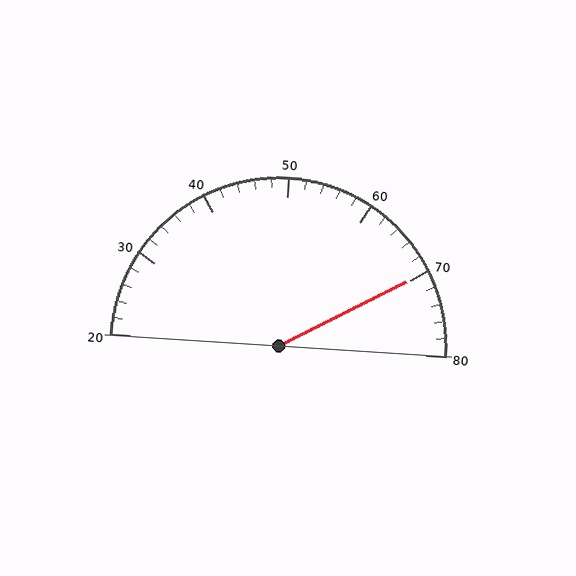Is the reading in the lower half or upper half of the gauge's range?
The reading is in the upper half of the range (20 to 80).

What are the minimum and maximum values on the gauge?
The gauge ranges from 20 to 80.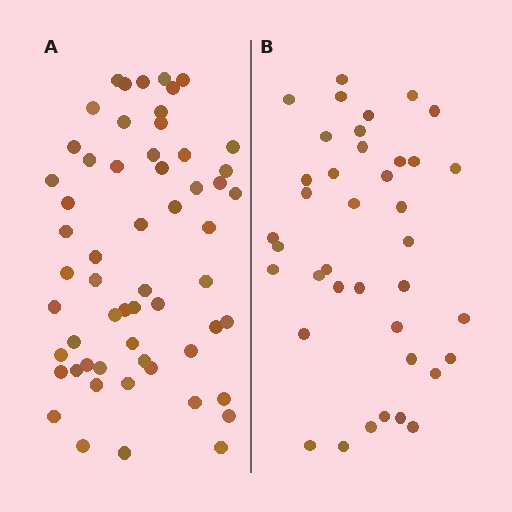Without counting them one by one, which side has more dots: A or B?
Region A (the left region) has more dots.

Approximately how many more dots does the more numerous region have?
Region A has approximately 20 more dots than region B.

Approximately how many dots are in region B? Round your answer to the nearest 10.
About 40 dots. (The exact count is 39, which rounds to 40.)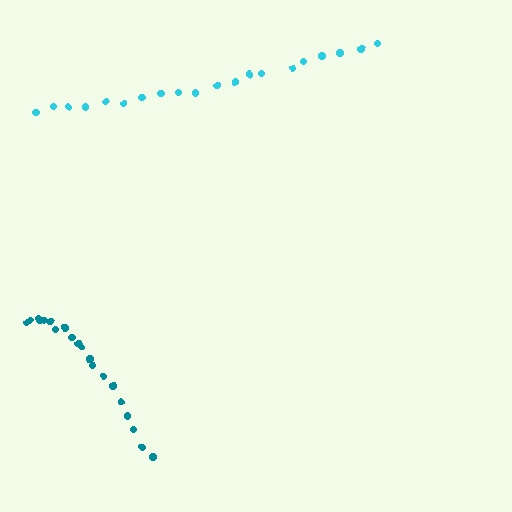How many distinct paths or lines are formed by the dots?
There are 2 distinct paths.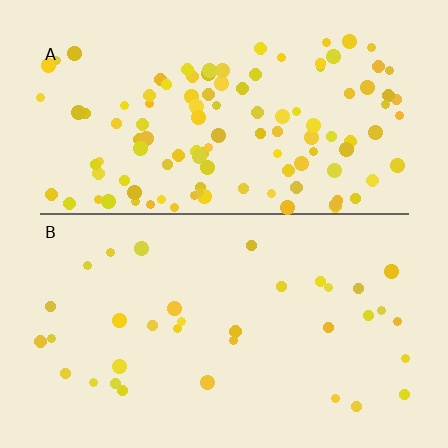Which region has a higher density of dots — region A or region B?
A (the top).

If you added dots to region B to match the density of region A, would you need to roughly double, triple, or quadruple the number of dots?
Approximately triple.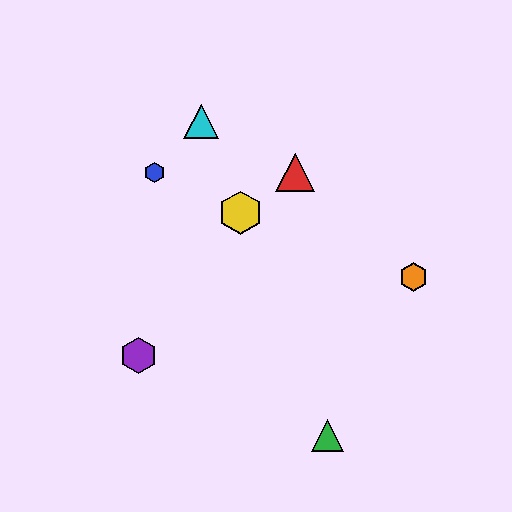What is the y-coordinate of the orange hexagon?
The orange hexagon is at y≈277.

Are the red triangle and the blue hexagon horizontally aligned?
Yes, both are at y≈173.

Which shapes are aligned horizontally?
The red triangle, the blue hexagon are aligned horizontally.